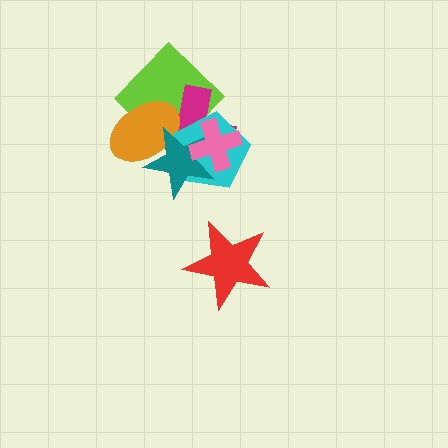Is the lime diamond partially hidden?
Yes, it is partially covered by another shape.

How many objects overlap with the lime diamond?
4 objects overlap with the lime diamond.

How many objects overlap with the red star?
0 objects overlap with the red star.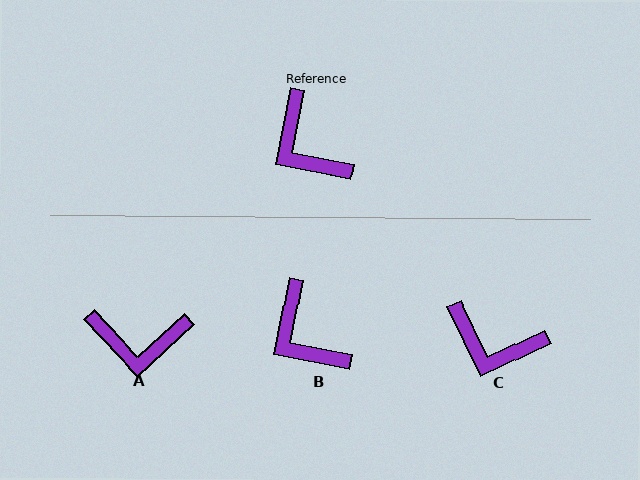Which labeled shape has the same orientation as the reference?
B.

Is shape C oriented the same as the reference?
No, it is off by about 37 degrees.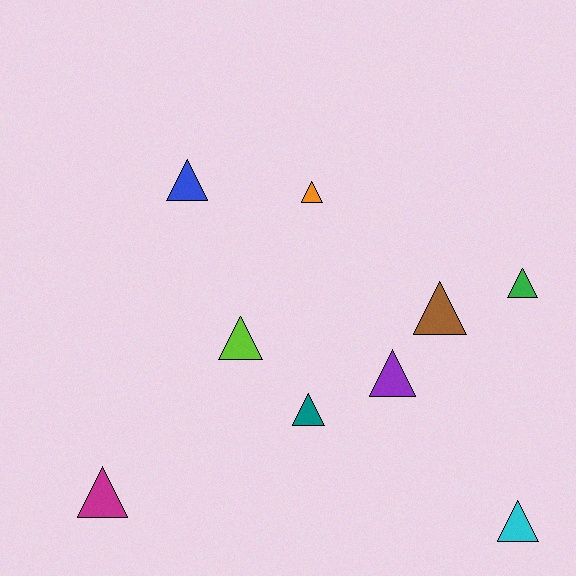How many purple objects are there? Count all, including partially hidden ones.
There is 1 purple object.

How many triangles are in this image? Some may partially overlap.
There are 9 triangles.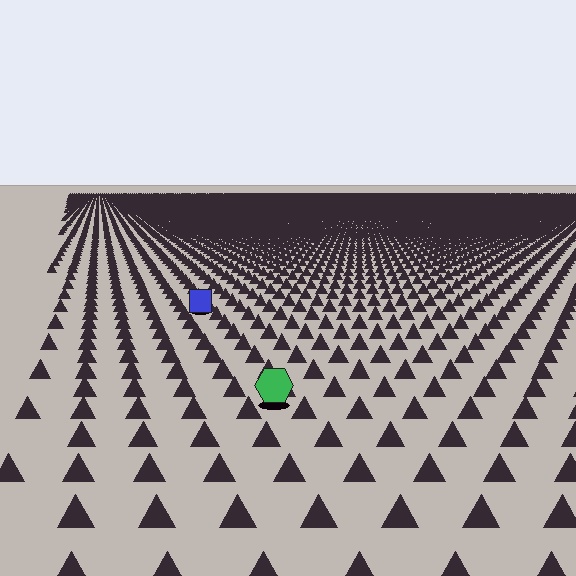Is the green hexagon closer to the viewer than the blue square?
Yes. The green hexagon is closer — you can tell from the texture gradient: the ground texture is coarser near it.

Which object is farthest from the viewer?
The blue square is farthest from the viewer. It appears smaller and the ground texture around it is denser.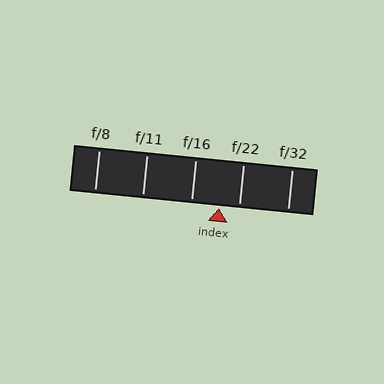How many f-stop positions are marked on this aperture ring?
There are 5 f-stop positions marked.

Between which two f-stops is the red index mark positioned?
The index mark is between f/16 and f/22.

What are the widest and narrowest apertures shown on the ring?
The widest aperture shown is f/8 and the narrowest is f/32.